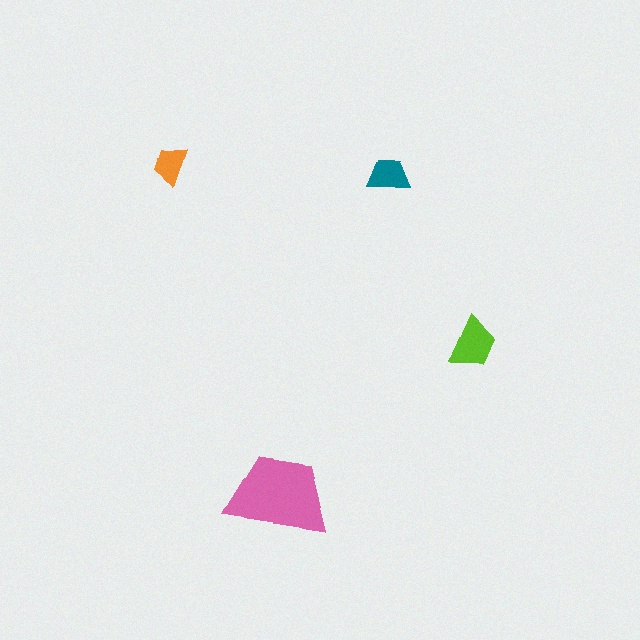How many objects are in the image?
There are 4 objects in the image.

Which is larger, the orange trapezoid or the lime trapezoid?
The lime one.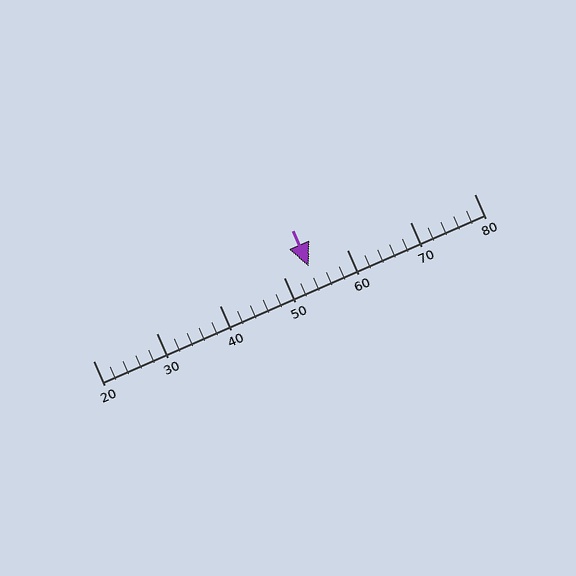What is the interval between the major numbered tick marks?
The major tick marks are spaced 10 units apart.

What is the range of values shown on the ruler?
The ruler shows values from 20 to 80.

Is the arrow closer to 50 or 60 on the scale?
The arrow is closer to 50.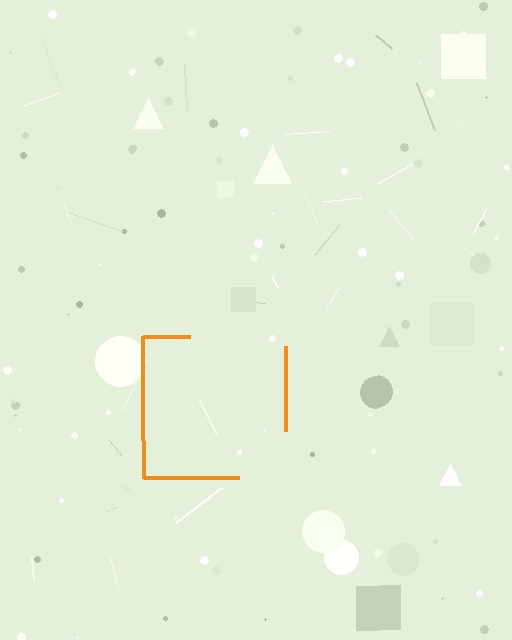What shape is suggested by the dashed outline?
The dashed outline suggests a square.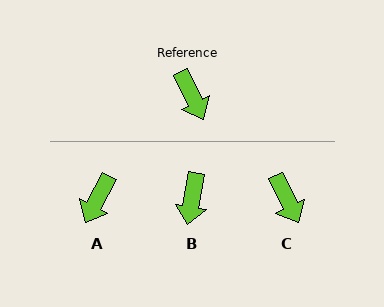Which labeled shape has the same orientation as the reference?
C.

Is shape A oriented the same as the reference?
No, it is off by about 53 degrees.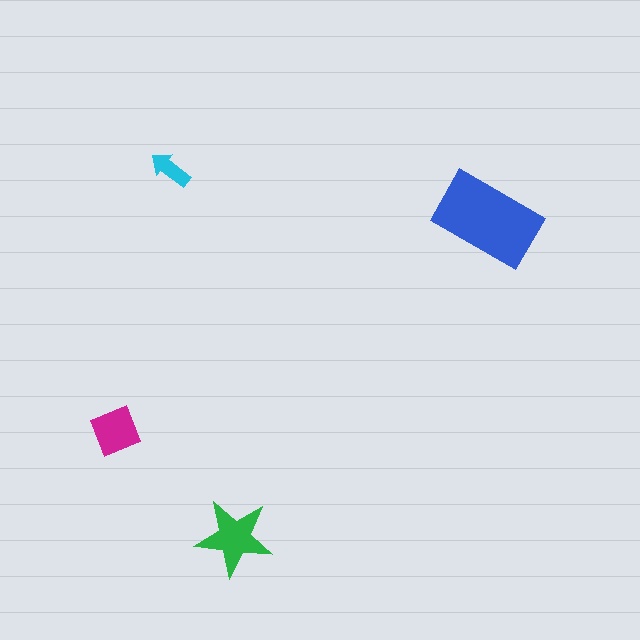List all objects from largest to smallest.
The blue rectangle, the green star, the magenta diamond, the cyan arrow.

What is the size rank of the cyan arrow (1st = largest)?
4th.